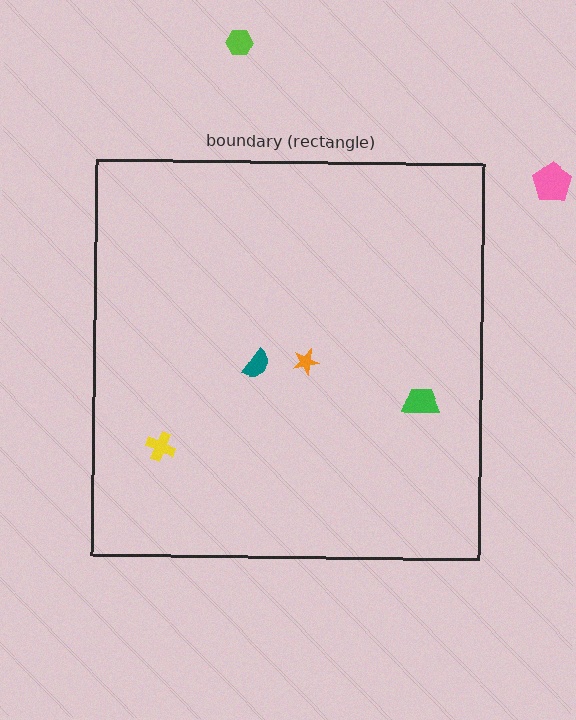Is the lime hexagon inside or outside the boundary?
Outside.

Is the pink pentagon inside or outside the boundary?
Outside.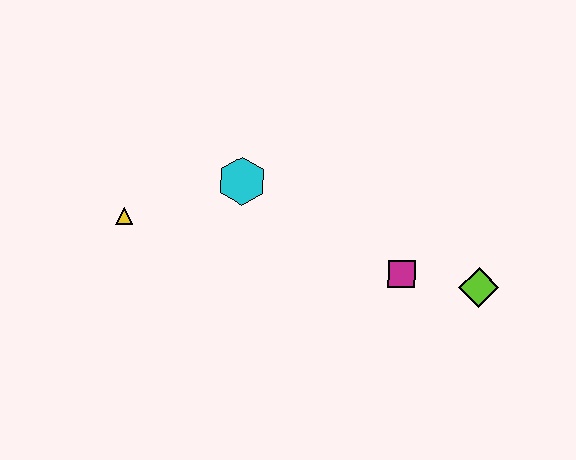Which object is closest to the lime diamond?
The magenta square is closest to the lime diamond.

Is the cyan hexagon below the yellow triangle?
No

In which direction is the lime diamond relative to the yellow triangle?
The lime diamond is to the right of the yellow triangle.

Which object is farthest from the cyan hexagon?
The lime diamond is farthest from the cyan hexagon.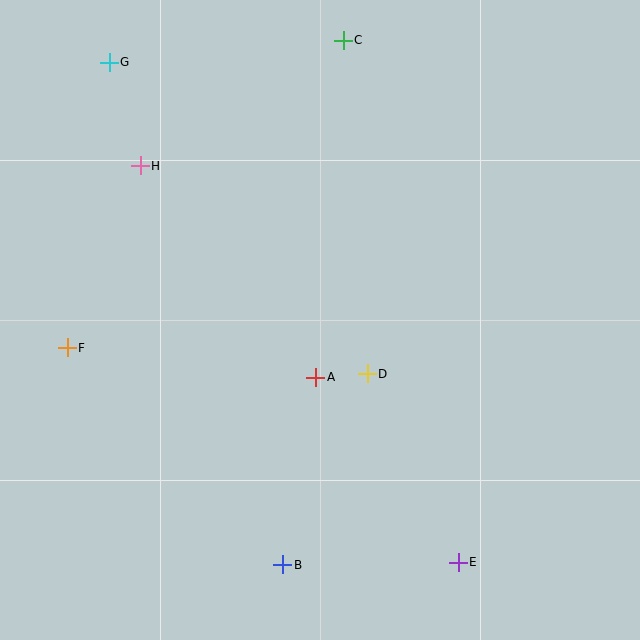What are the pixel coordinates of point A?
Point A is at (316, 377).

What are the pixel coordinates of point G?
Point G is at (109, 62).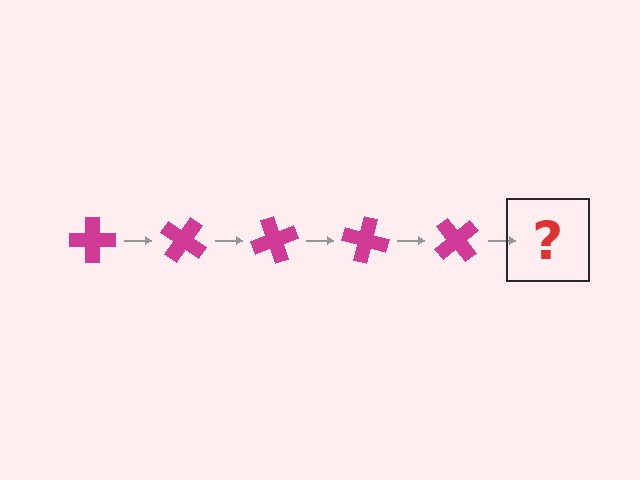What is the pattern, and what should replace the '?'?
The pattern is that the cross rotates 35 degrees each step. The '?' should be a magenta cross rotated 175 degrees.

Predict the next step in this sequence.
The next step is a magenta cross rotated 175 degrees.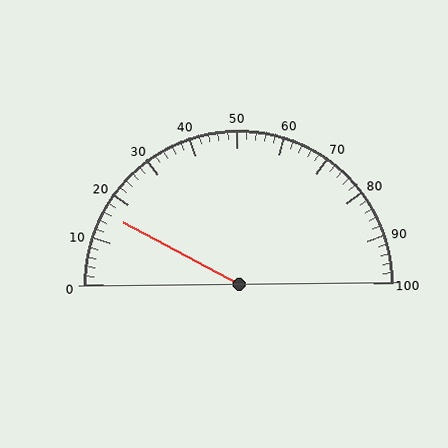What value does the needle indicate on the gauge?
The needle indicates approximately 16.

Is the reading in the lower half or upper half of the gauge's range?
The reading is in the lower half of the range (0 to 100).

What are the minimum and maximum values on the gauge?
The gauge ranges from 0 to 100.